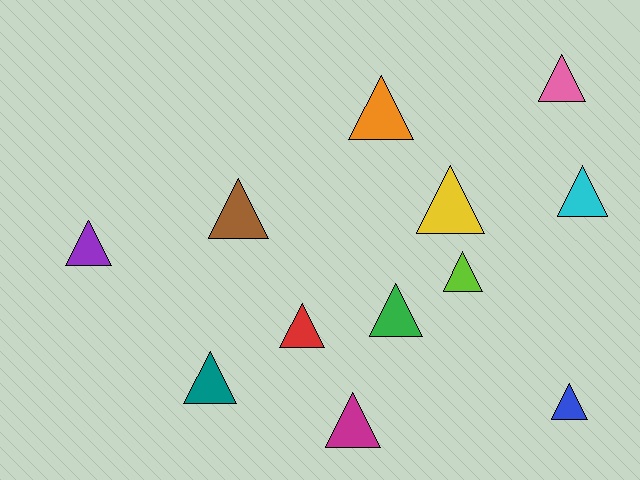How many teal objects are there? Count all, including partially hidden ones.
There is 1 teal object.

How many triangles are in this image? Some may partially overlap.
There are 12 triangles.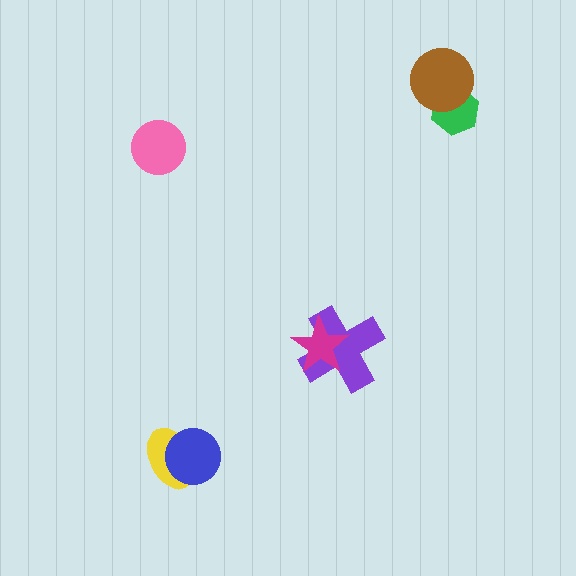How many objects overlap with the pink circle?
0 objects overlap with the pink circle.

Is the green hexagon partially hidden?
Yes, it is partially covered by another shape.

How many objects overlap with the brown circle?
1 object overlaps with the brown circle.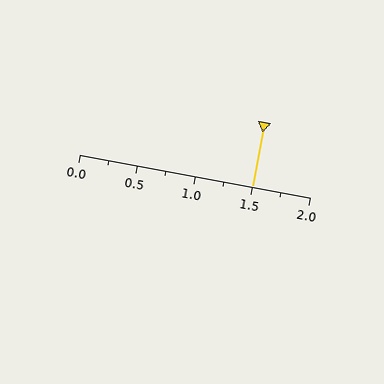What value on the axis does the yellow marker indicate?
The marker indicates approximately 1.5.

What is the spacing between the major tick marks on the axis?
The major ticks are spaced 0.5 apart.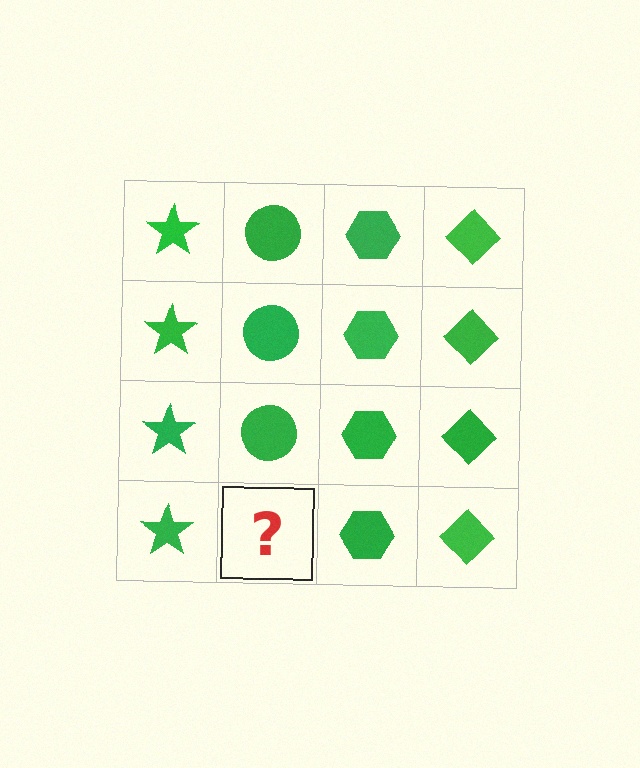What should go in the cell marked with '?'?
The missing cell should contain a green circle.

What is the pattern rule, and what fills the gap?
The rule is that each column has a consistent shape. The gap should be filled with a green circle.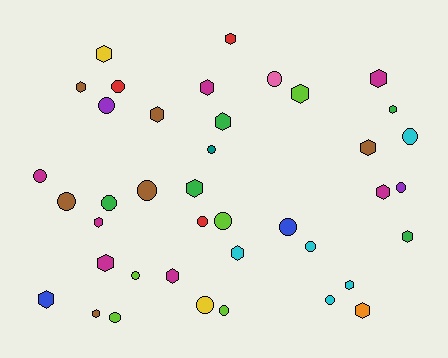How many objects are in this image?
There are 40 objects.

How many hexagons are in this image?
There are 21 hexagons.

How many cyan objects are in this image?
There are 5 cyan objects.